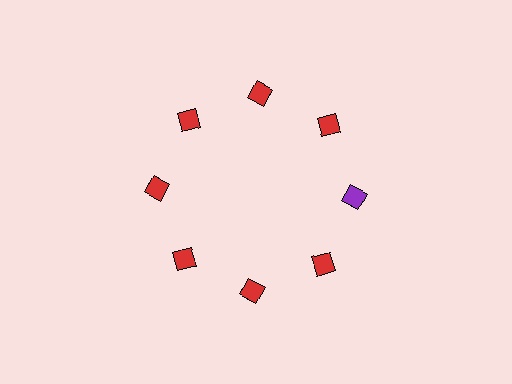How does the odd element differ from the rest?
It has a different color: purple instead of red.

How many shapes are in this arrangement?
There are 8 shapes arranged in a ring pattern.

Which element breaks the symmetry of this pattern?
The purple diamond at roughly the 3 o'clock position breaks the symmetry. All other shapes are red diamonds.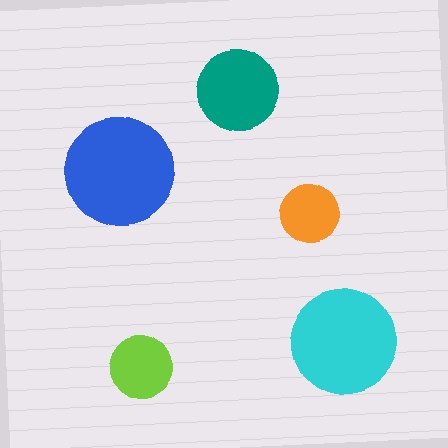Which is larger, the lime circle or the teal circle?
The teal one.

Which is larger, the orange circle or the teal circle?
The teal one.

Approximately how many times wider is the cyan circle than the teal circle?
About 1.5 times wider.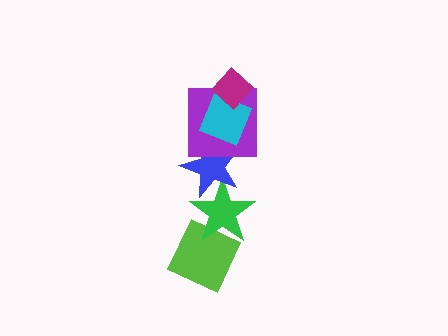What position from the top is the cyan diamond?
The cyan diamond is 2nd from the top.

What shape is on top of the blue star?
The purple square is on top of the blue star.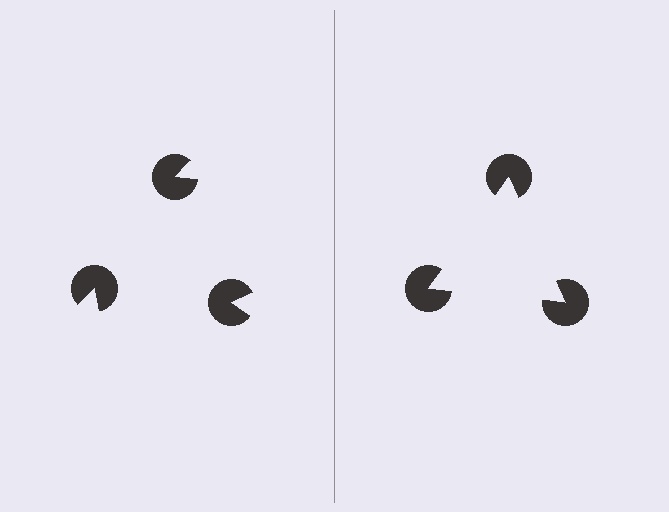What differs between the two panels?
The pac-man discs are positioned identically on both sides; only the wedge orientations differ. On the right they align to a triangle; on the left they are misaligned.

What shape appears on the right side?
An illusory triangle.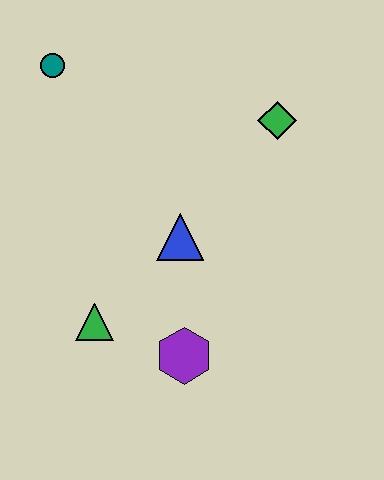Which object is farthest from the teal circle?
The purple hexagon is farthest from the teal circle.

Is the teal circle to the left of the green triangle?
Yes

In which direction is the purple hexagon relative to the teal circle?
The purple hexagon is below the teal circle.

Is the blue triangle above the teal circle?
No